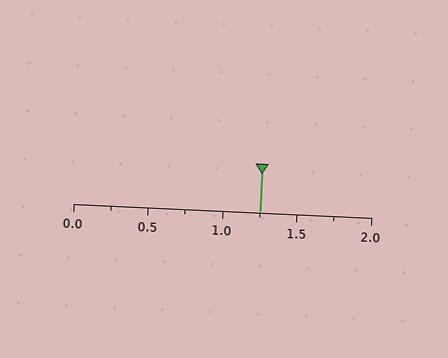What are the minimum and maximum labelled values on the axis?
The axis runs from 0.0 to 2.0.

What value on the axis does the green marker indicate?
The marker indicates approximately 1.25.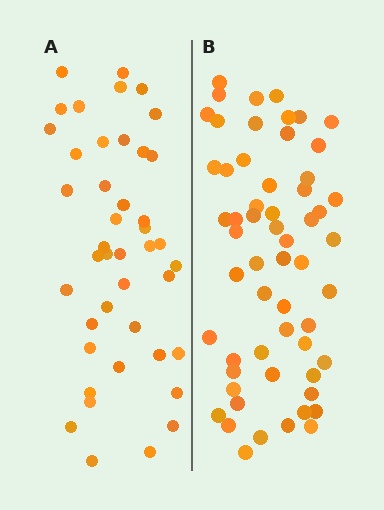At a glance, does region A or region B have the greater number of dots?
Region B (the right region) has more dots.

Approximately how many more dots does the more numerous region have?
Region B has approximately 15 more dots than region A.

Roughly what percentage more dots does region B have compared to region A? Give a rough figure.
About 35% more.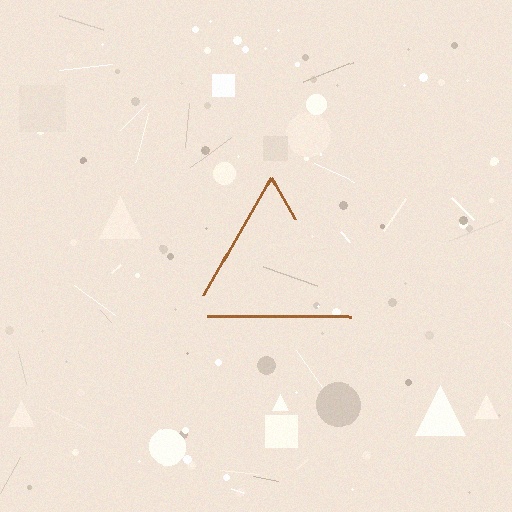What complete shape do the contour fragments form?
The contour fragments form a triangle.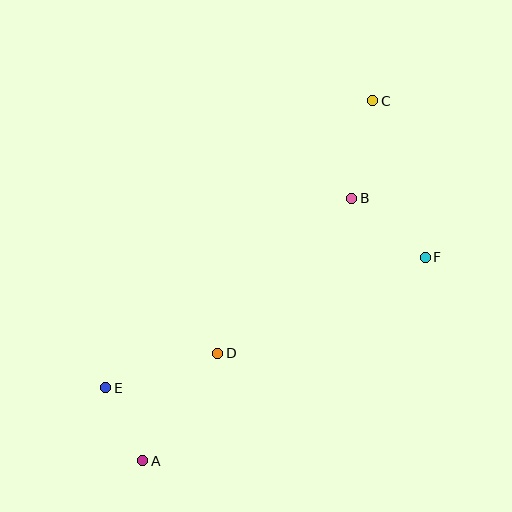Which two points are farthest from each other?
Points A and C are farthest from each other.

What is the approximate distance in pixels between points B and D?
The distance between B and D is approximately 205 pixels.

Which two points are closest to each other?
Points A and E are closest to each other.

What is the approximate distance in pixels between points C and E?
The distance between C and E is approximately 392 pixels.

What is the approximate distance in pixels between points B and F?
The distance between B and F is approximately 94 pixels.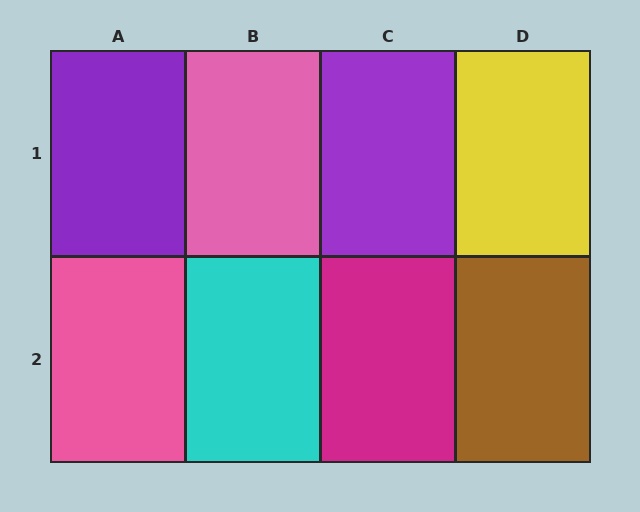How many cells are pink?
2 cells are pink.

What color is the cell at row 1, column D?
Yellow.